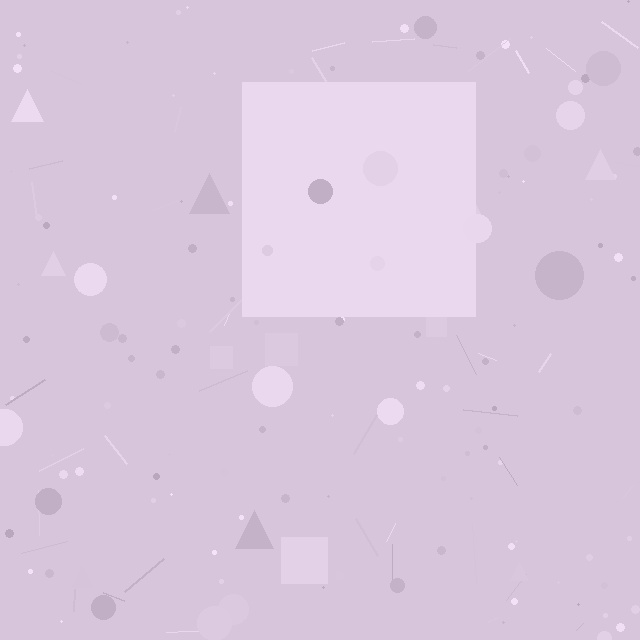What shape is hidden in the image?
A square is hidden in the image.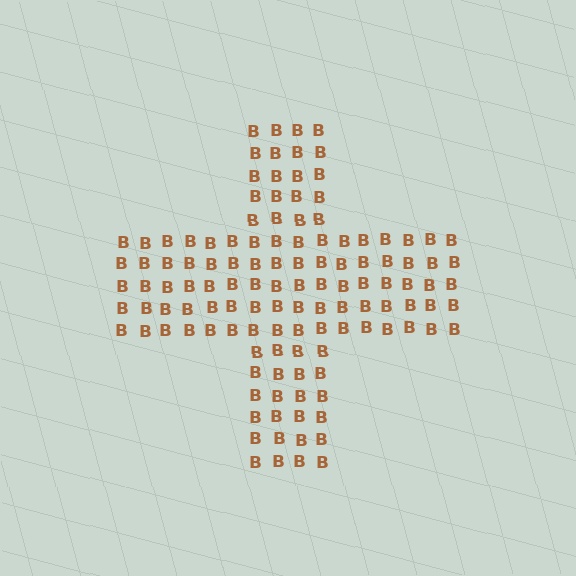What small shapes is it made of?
It is made of small letter B's.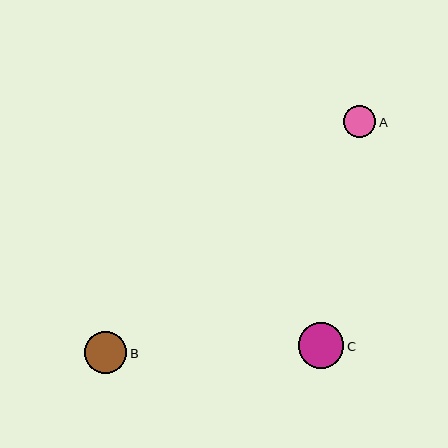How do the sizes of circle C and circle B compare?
Circle C and circle B are approximately the same size.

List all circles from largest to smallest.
From largest to smallest: C, B, A.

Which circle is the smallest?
Circle A is the smallest with a size of approximately 32 pixels.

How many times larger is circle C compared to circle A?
Circle C is approximately 1.4 times the size of circle A.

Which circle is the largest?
Circle C is the largest with a size of approximately 46 pixels.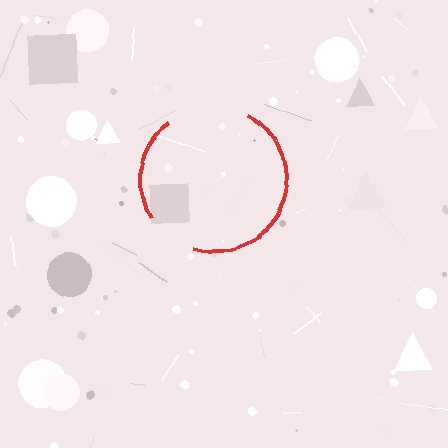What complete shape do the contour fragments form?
The contour fragments form a circle.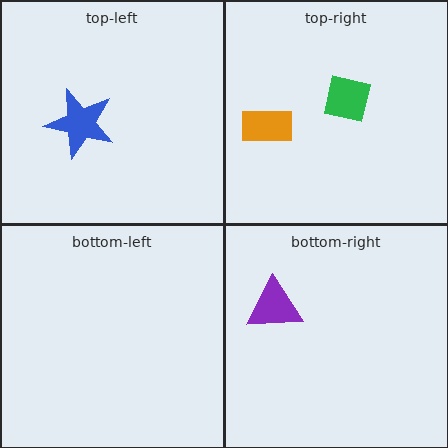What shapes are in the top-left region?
The blue star.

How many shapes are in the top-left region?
1.